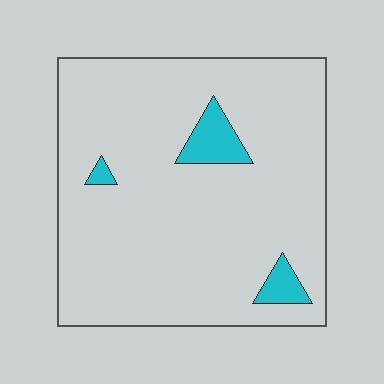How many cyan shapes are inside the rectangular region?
3.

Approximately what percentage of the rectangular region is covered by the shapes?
Approximately 5%.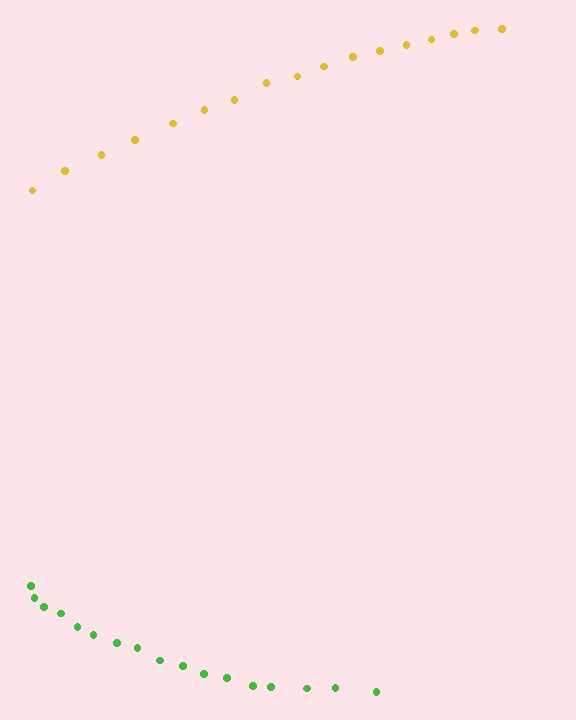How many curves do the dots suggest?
There are 2 distinct paths.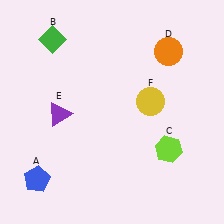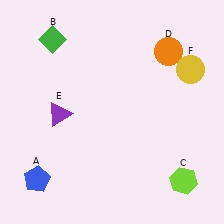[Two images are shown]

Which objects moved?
The objects that moved are: the lime hexagon (C), the yellow circle (F).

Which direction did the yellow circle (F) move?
The yellow circle (F) moved right.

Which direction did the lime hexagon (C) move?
The lime hexagon (C) moved down.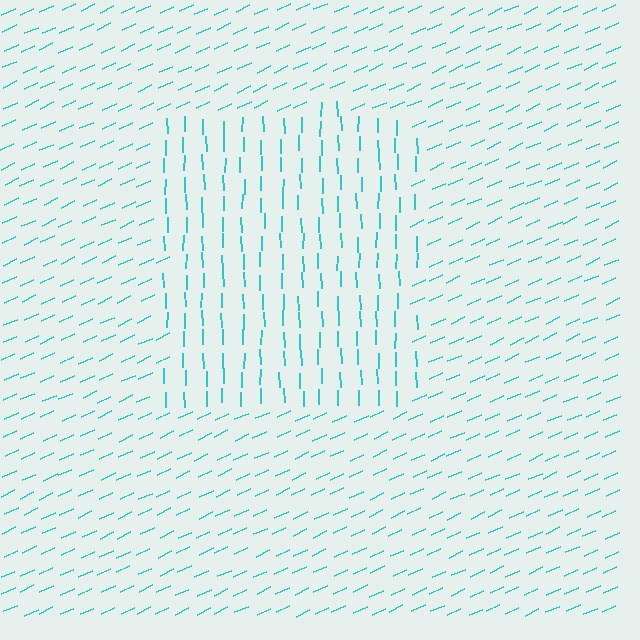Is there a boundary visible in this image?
Yes, there is a texture boundary formed by a change in line orientation.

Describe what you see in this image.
The image is filled with small cyan line segments. A rectangle region in the image has lines oriented differently from the surrounding lines, creating a visible texture boundary.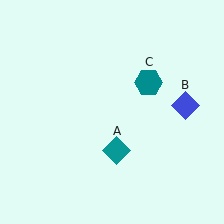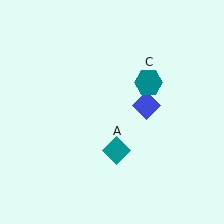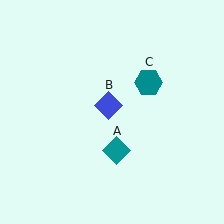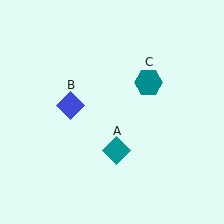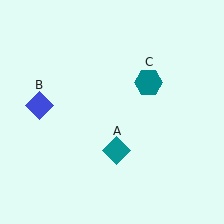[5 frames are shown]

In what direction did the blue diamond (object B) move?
The blue diamond (object B) moved left.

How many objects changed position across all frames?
1 object changed position: blue diamond (object B).